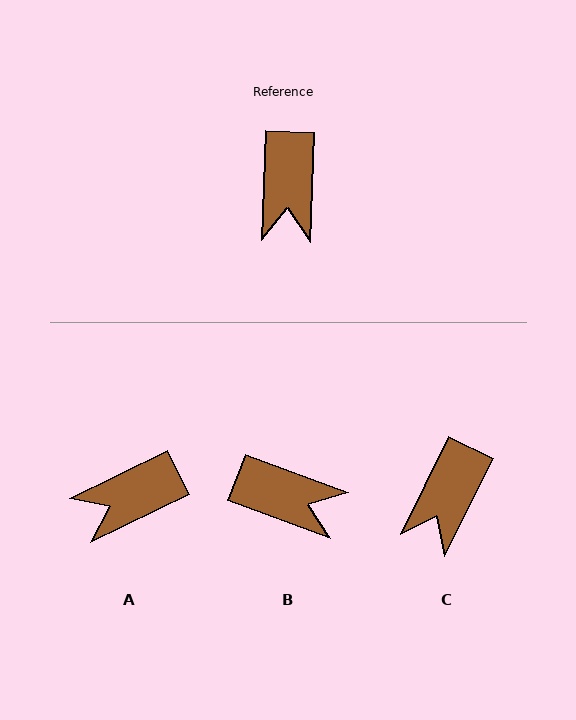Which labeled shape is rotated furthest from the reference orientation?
B, about 71 degrees away.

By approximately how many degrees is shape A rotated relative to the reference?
Approximately 62 degrees clockwise.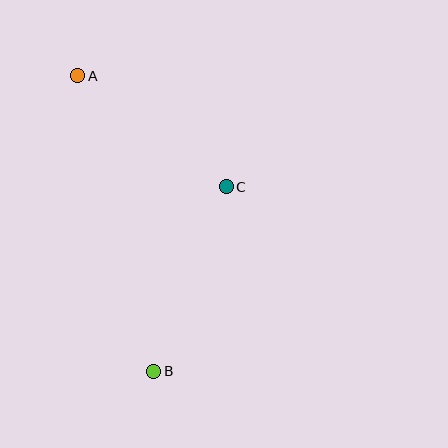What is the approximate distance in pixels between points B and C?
The distance between B and C is approximately 198 pixels.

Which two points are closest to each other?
Points A and C are closest to each other.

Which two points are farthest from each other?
Points A and B are farthest from each other.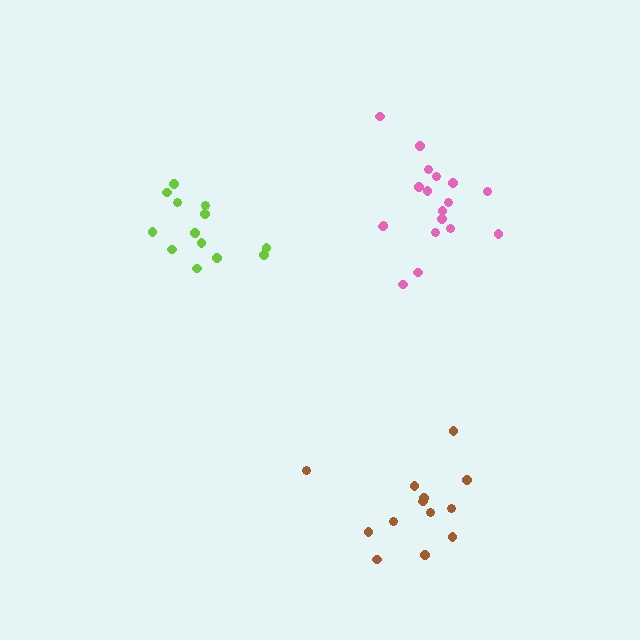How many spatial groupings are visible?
There are 3 spatial groupings.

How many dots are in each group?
Group 1: 13 dots, Group 2: 18 dots, Group 3: 13 dots (44 total).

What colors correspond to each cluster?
The clusters are colored: lime, pink, brown.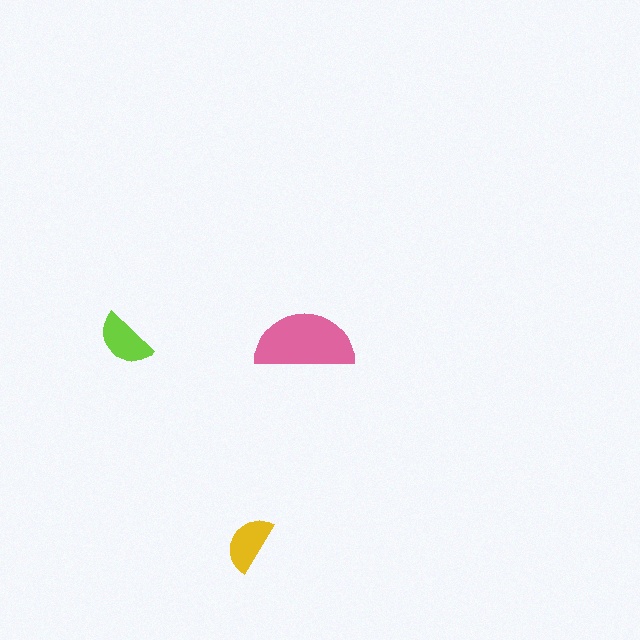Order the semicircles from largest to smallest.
the pink one, the lime one, the yellow one.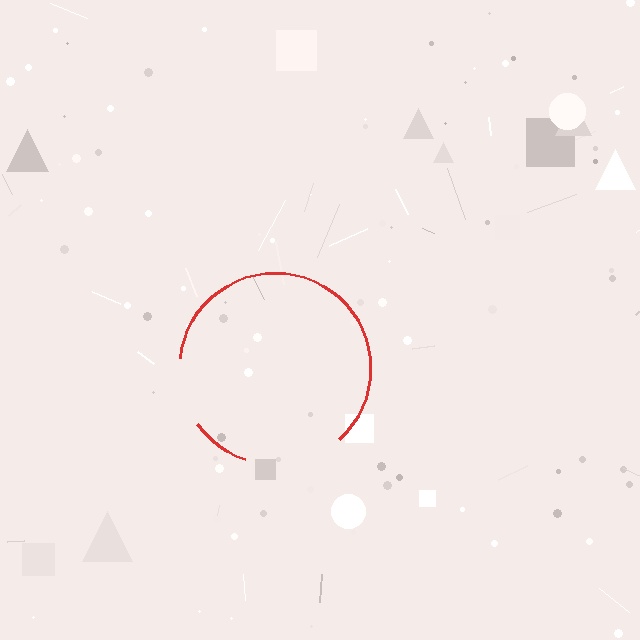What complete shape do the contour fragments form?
The contour fragments form a circle.